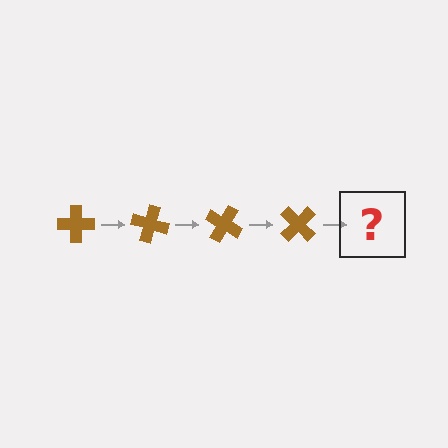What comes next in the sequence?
The next element should be a brown cross rotated 60 degrees.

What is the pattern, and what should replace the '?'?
The pattern is that the cross rotates 15 degrees each step. The '?' should be a brown cross rotated 60 degrees.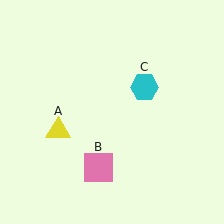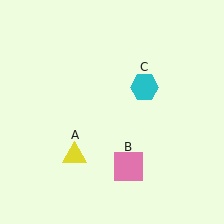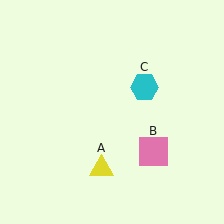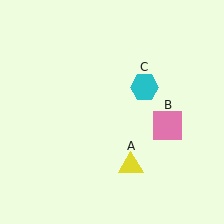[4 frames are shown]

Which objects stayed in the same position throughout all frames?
Cyan hexagon (object C) remained stationary.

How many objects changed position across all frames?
2 objects changed position: yellow triangle (object A), pink square (object B).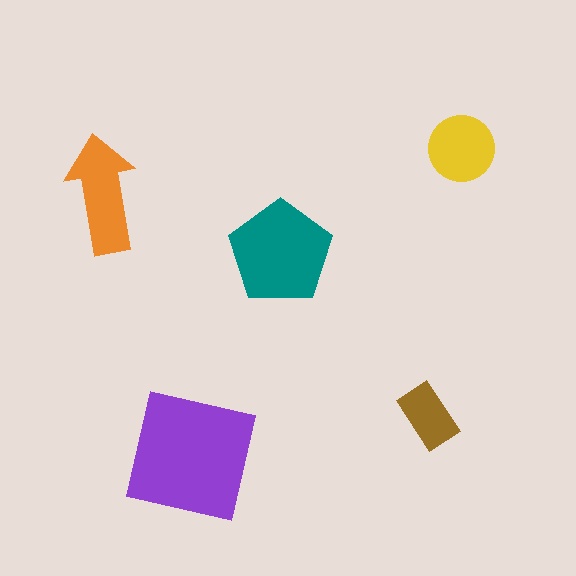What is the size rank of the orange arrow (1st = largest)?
3rd.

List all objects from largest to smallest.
The purple square, the teal pentagon, the orange arrow, the yellow circle, the brown rectangle.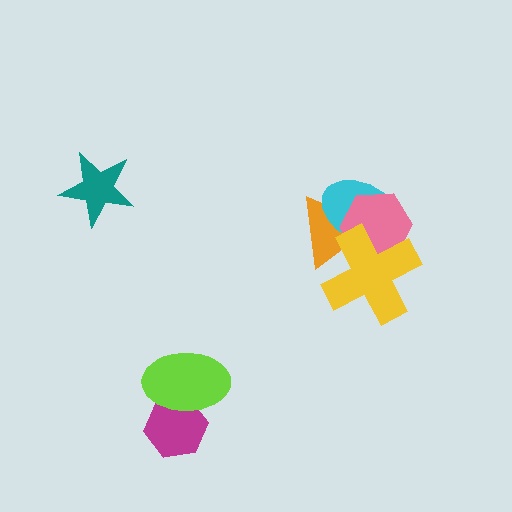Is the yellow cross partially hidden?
No, no other shape covers it.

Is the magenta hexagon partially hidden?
Yes, it is partially covered by another shape.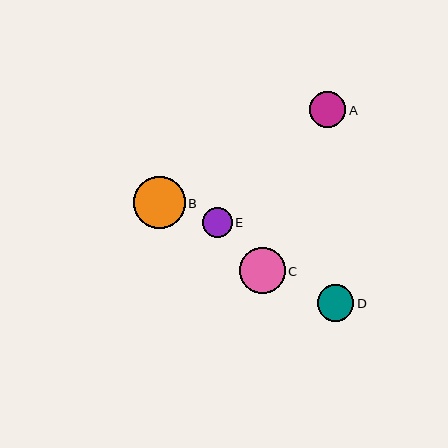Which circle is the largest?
Circle B is the largest with a size of approximately 51 pixels.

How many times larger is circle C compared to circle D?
Circle C is approximately 1.3 times the size of circle D.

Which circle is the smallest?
Circle E is the smallest with a size of approximately 30 pixels.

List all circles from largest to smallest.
From largest to smallest: B, C, D, A, E.